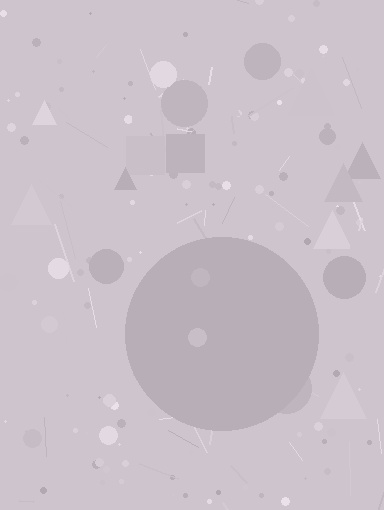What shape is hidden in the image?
A circle is hidden in the image.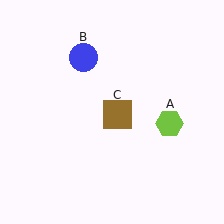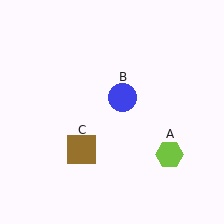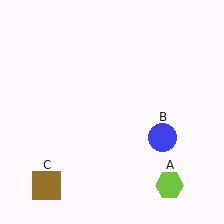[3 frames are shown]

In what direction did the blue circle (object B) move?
The blue circle (object B) moved down and to the right.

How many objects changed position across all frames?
3 objects changed position: lime hexagon (object A), blue circle (object B), brown square (object C).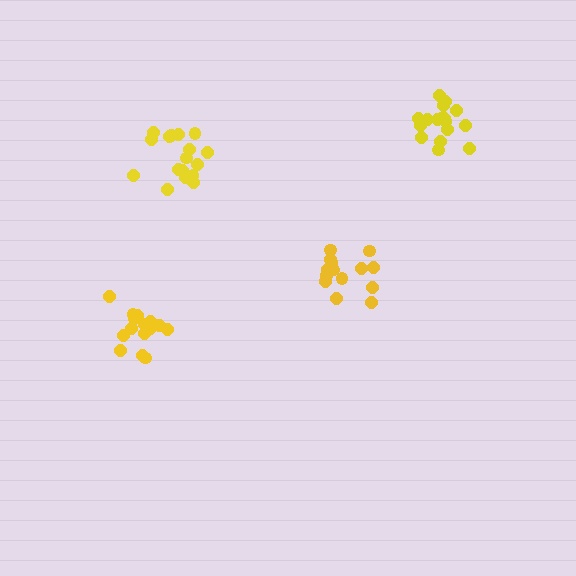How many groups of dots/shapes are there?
There are 4 groups.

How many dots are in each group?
Group 1: 17 dots, Group 2: 14 dots, Group 3: 15 dots, Group 4: 17 dots (63 total).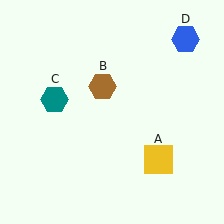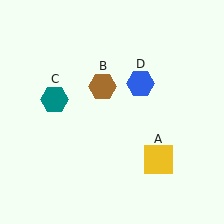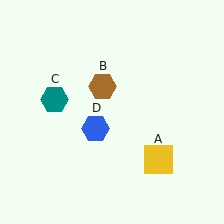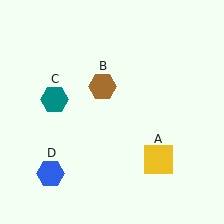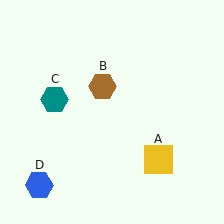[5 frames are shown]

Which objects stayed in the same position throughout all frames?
Yellow square (object A) and brown hexagon (object B) and teal hexagon (object C) remained stationary.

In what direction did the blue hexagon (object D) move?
The blue hexagon (object D) moved down and to the left.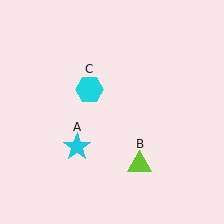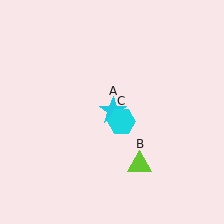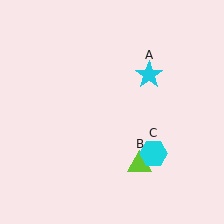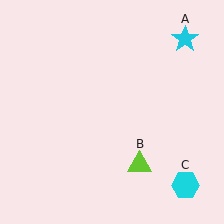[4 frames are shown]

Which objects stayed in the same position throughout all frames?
Lime triangle (object B) remained stationary.